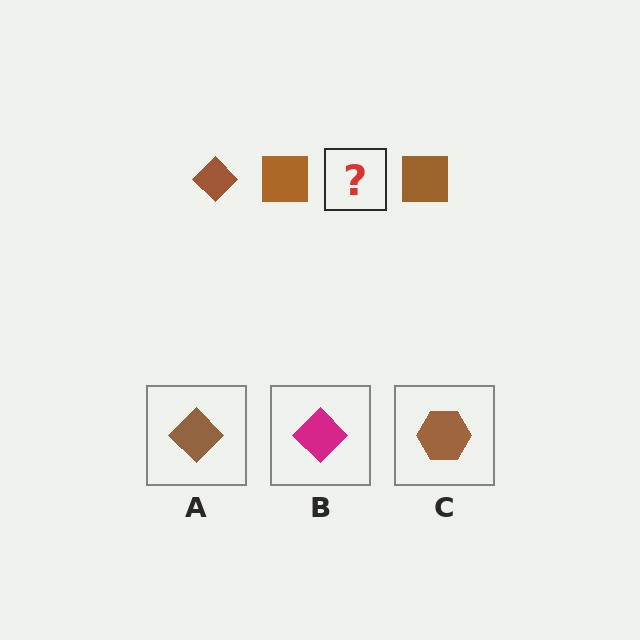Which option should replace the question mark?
Option A.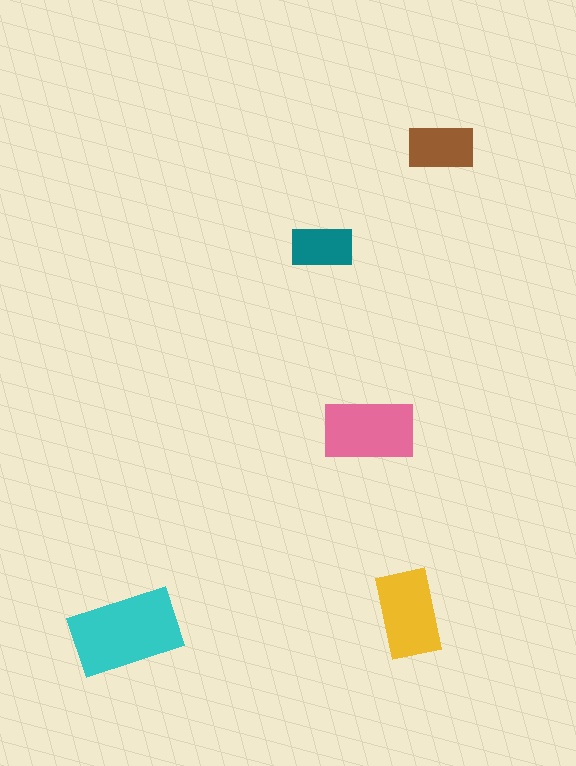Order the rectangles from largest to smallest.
the cyan one, the pink one, the yellow one, the brown one, the teal one.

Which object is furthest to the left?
The cyan rectangle is leftmost.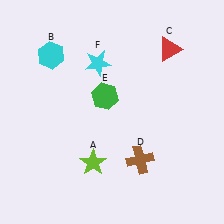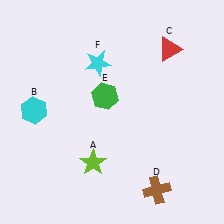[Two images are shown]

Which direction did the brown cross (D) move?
The brown cross (D) moved down.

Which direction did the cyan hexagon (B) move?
The cyan hexagon (B) moved down.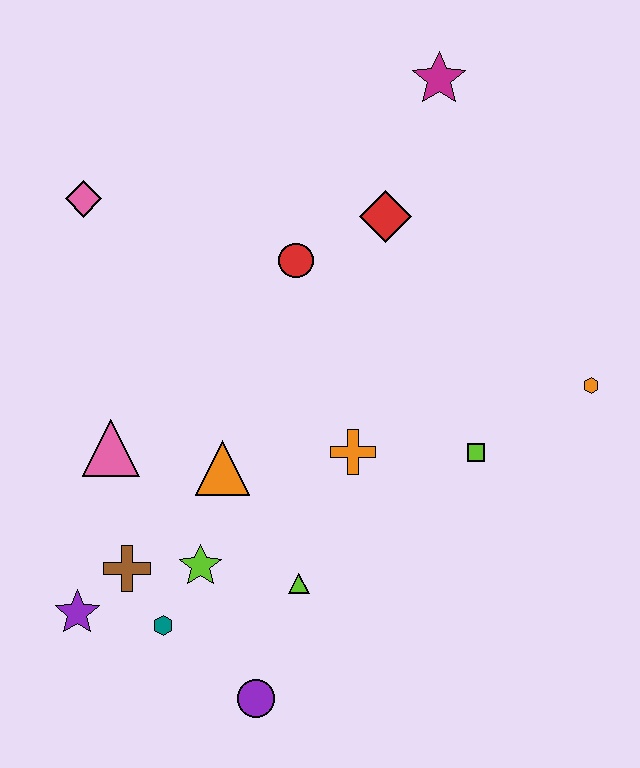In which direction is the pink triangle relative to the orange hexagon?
The pink triangle is to the left of the orange hexagon.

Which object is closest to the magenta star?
The red diamond is closest to the magenta star.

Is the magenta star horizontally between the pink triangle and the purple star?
No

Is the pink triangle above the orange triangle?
Yes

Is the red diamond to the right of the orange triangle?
Yes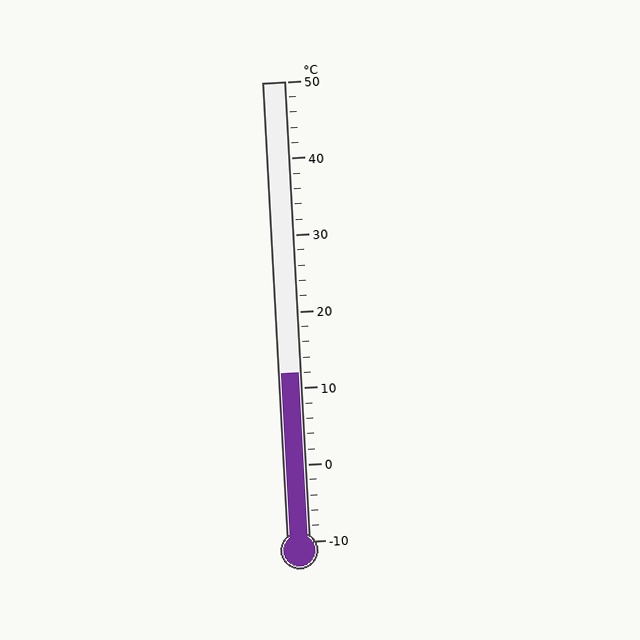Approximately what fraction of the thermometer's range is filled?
The thermometer is filled to approximately 35% of its range.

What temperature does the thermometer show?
The thermometer shows approximately 12°C.